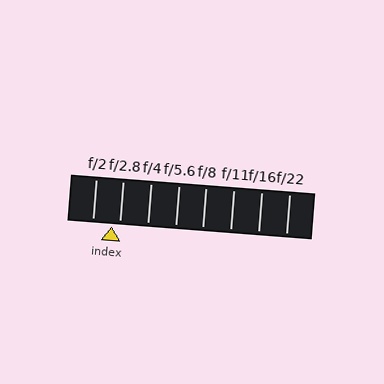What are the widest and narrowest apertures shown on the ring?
The widest aperture shown is f/2 and the narrowest is f/22.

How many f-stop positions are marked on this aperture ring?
There are 8 f-stop positions marked.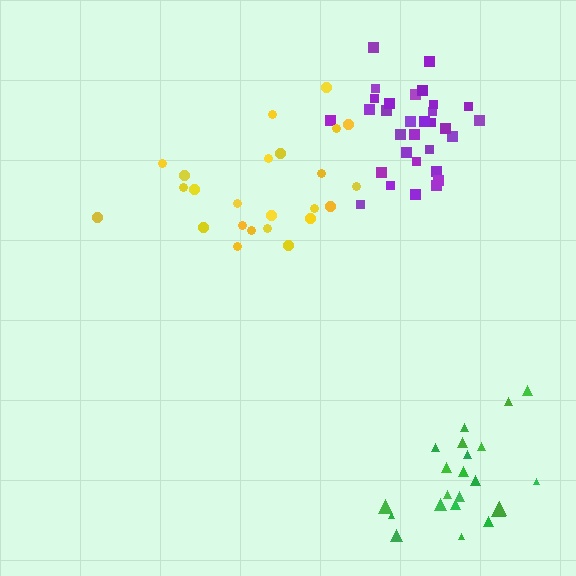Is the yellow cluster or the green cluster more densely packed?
Green.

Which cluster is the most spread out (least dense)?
Yellow.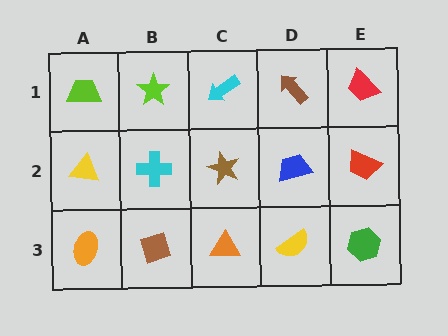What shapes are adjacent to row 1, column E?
A red trapezoid (row 2, column E), a brown arrow (row 1, column D).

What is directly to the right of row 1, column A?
A lime star.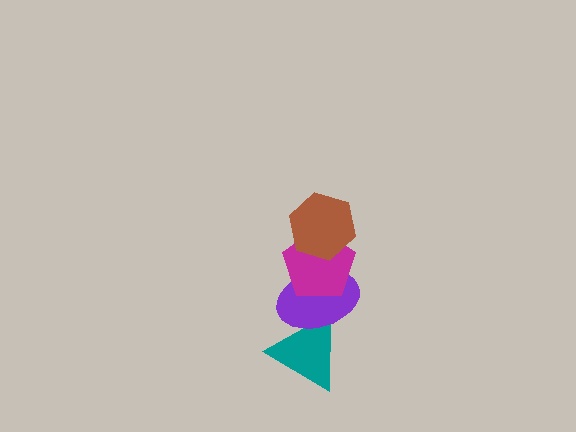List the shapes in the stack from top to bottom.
From top to bottom: the brown hexagon, the magenta pentagon, the purple ellipse, the teal triangle.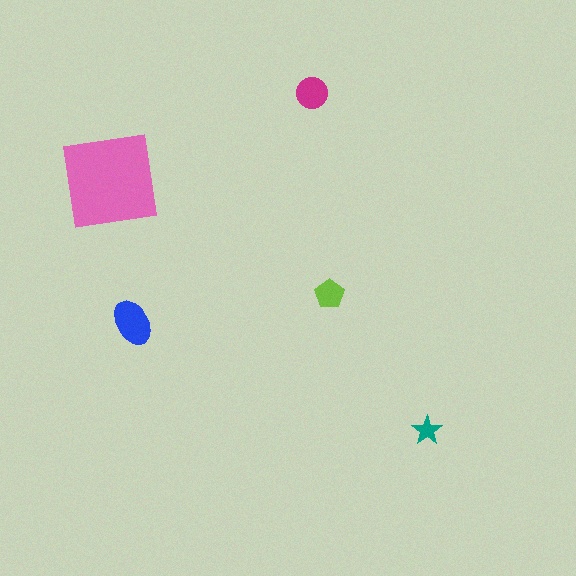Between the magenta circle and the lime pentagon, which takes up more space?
The magenta circle.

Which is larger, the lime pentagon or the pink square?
The pink square.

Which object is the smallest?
The teal star.